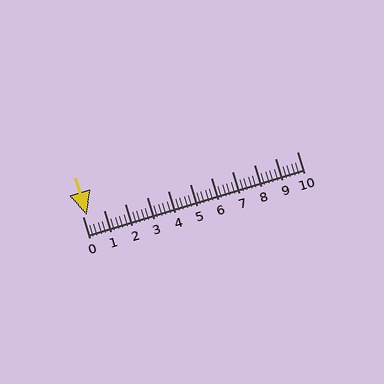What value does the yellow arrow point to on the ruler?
The yellow arrow points to approximately 0.2.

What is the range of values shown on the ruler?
The ruler shows values from 0 to 10.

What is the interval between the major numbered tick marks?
The major tick marks are spaced 1 units apart.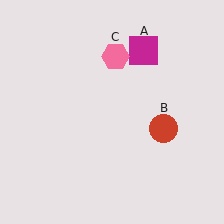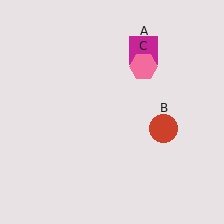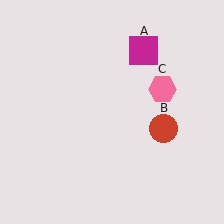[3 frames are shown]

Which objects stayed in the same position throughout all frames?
Magenta square (object A) and red circle (object B) remained stationary.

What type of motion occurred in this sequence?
The pink hexagon (object C) rotated clockwise around the center of the scene.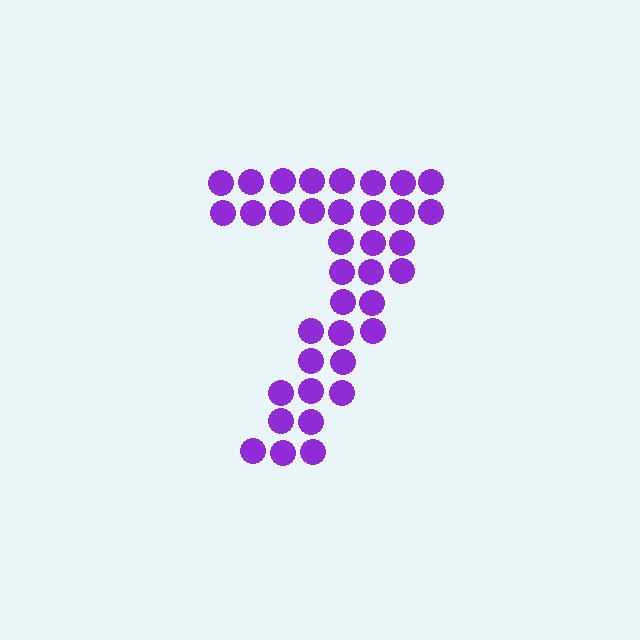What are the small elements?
The small elements are circles.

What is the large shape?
The large shape is the digit 7.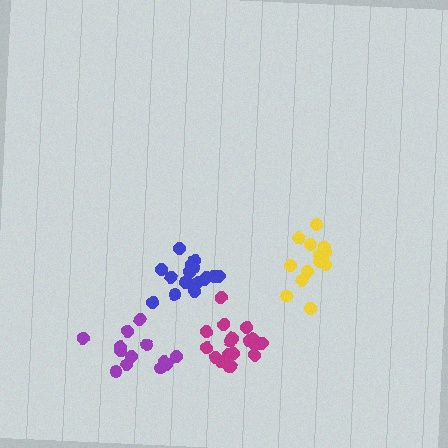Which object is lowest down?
The purple cluster is bottommost.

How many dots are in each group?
Group 1: 13 dots, Group 2: 18 dots, Group 3: 13 dots, Group 4: 17 dots (61 total).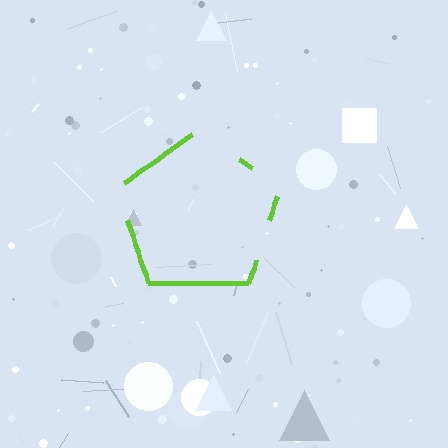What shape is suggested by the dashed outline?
The dashed outline suggests a pentagon.